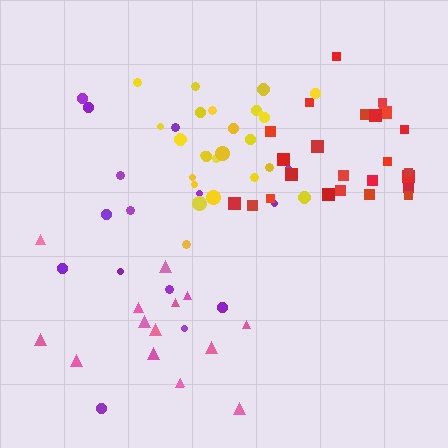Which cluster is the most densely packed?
Yellow.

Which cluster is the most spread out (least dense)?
Pink.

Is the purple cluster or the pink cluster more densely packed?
Purple.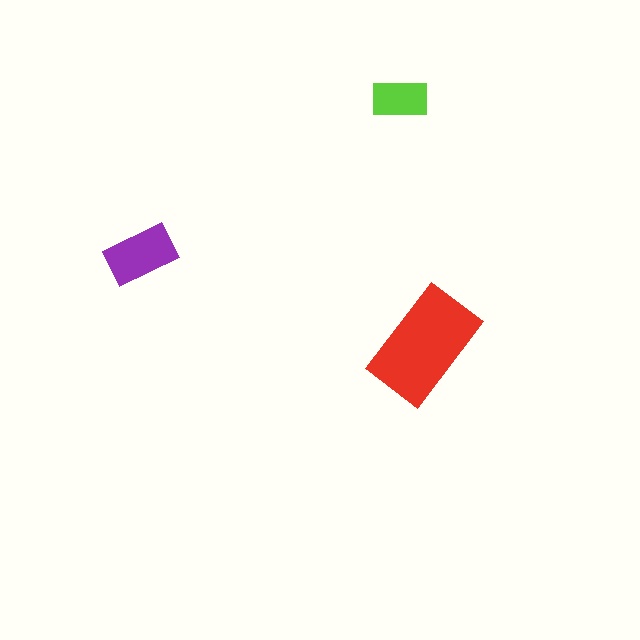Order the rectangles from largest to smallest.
the red one, the purple one, the lime one.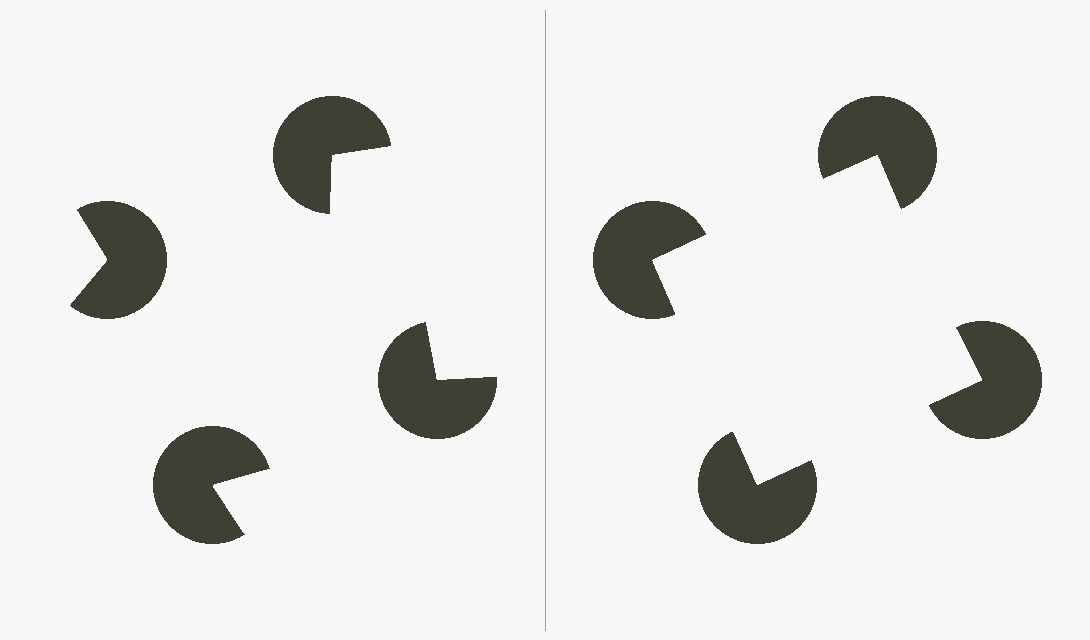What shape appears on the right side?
An illusory square.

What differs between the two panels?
The pac-man discs are positioned identically on both sides; only the wedge orientations differ. On the right they align to a square; on the left they are misaligned.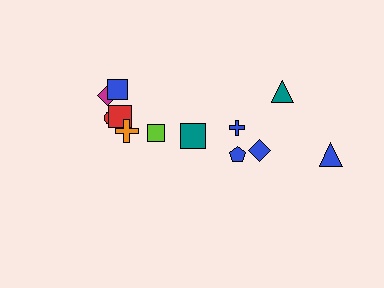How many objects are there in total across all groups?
There are 12 objects.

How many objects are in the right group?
There are 5 objects.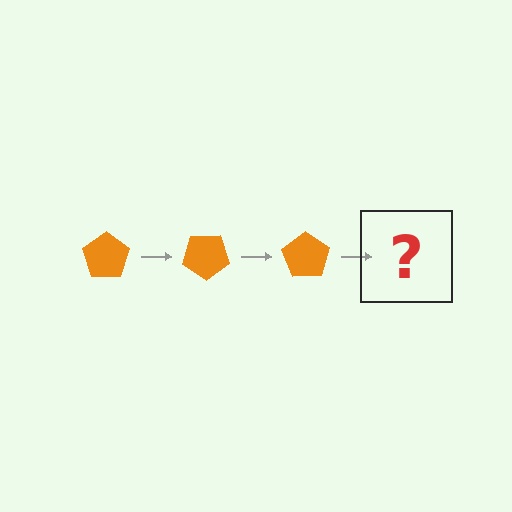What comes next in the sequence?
The next element should be an orange pentagon rotated 105 degrees.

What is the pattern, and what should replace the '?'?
The pattern is that the pentagon rotates 35 degrees each step. The '?' should be an orange pentagon rotated 105 degrees.